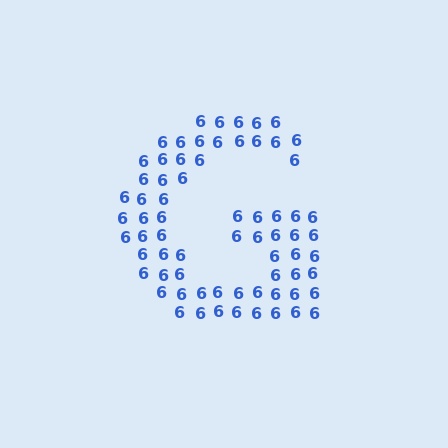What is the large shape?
The large shape is the letter G.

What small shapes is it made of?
It is made of small digit 6's.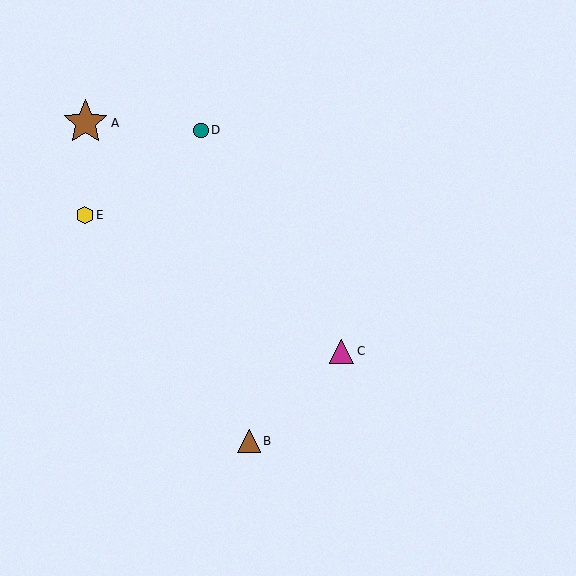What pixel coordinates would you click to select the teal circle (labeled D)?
Click at (201, 130) to select the teal circle D.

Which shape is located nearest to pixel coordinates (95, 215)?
The yellow hexagon (labeled E) at (85, 215) is nearest to that location.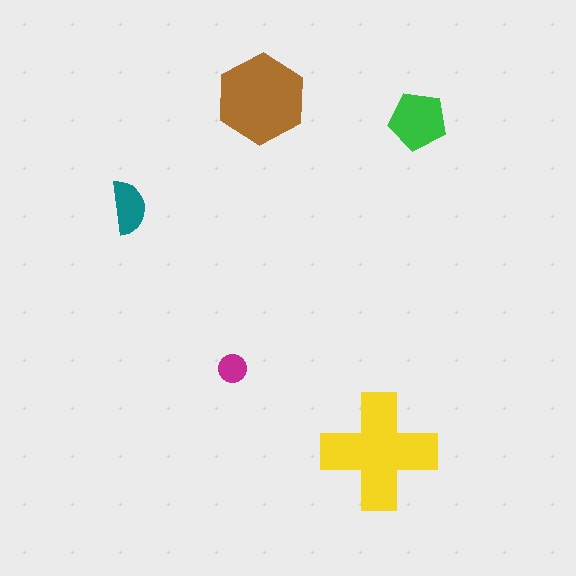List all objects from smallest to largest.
The magenta circle, the teal semicircle, the green pentagon, the brown hexagon, the yellow cross.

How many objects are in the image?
There are 5 objects in the image.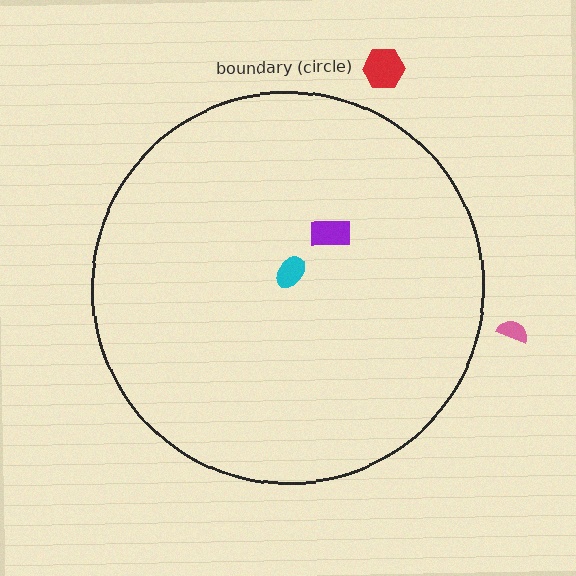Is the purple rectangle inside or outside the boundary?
Inside.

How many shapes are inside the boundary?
2 inside, 2 outside.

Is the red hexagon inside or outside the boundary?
Outside.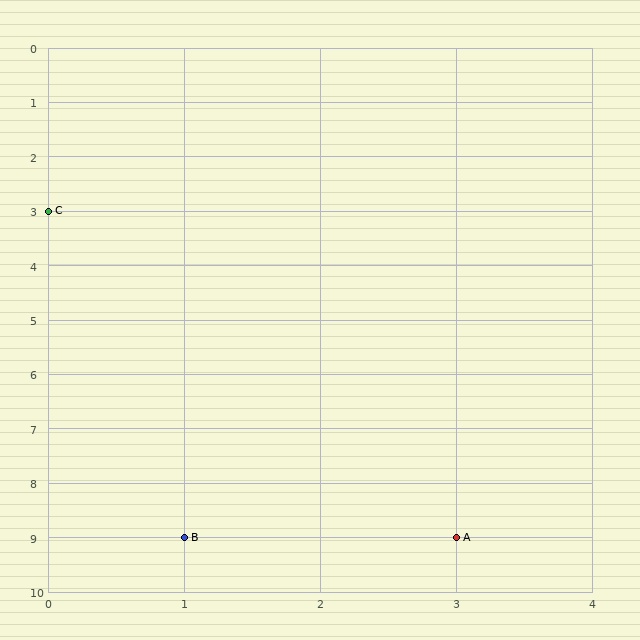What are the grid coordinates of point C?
Point C is at grid coordinates (0, 3).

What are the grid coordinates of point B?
Point B is at grid coordinates (1, 9).